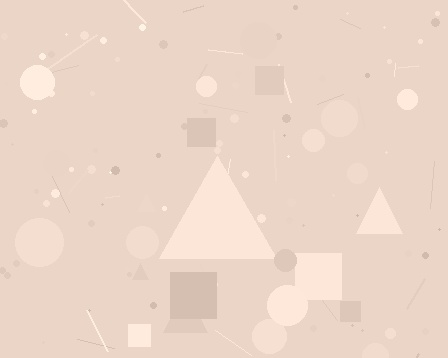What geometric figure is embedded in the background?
A triangle is embedded in the background.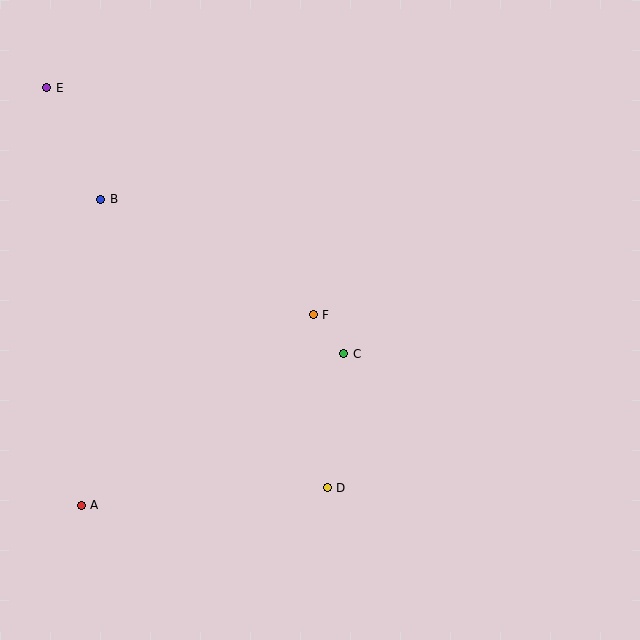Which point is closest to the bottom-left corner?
Point A is closest to the bottom-left corner.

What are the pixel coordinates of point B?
Point B is at (101, 199).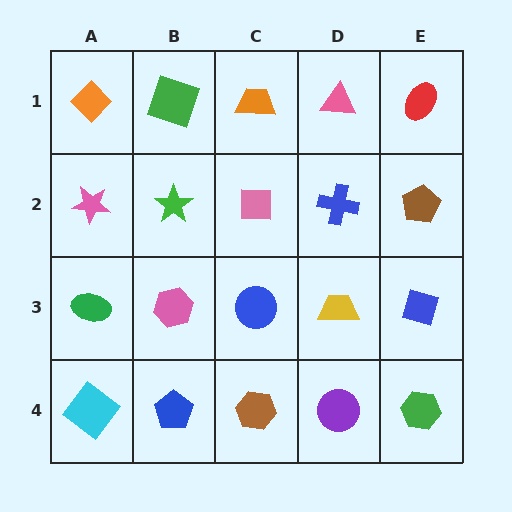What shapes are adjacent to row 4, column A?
A green ellipse (row 3, column A), a blue pentagon (row 4, column B).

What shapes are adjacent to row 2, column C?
An orange trapezoid (row 1, column C), a blue circle (row 3, column C), a green star (row 2, column B), a blue cross (row 2, column D).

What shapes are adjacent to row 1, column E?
A brown pentagon (row 2, column E), a pink triangle (row 1, column D).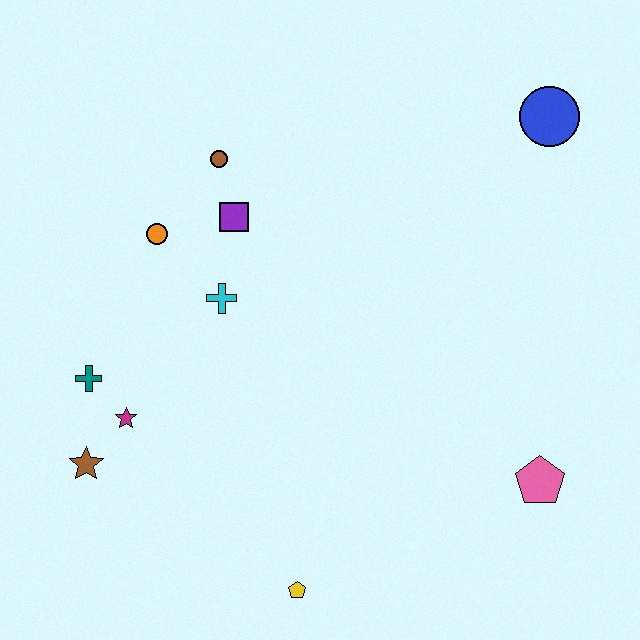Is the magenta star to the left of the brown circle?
Yes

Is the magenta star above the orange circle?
No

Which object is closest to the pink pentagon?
The yellow pentagon is closest to the pink pentagon.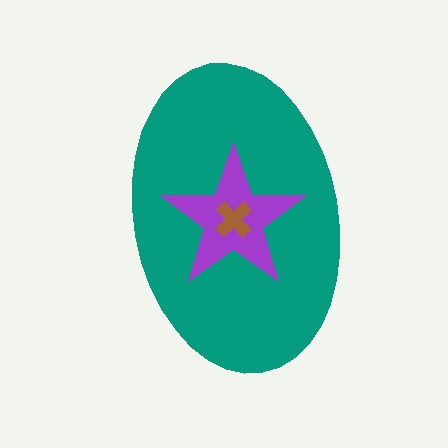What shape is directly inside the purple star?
The brown cross.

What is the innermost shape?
The brown cross.